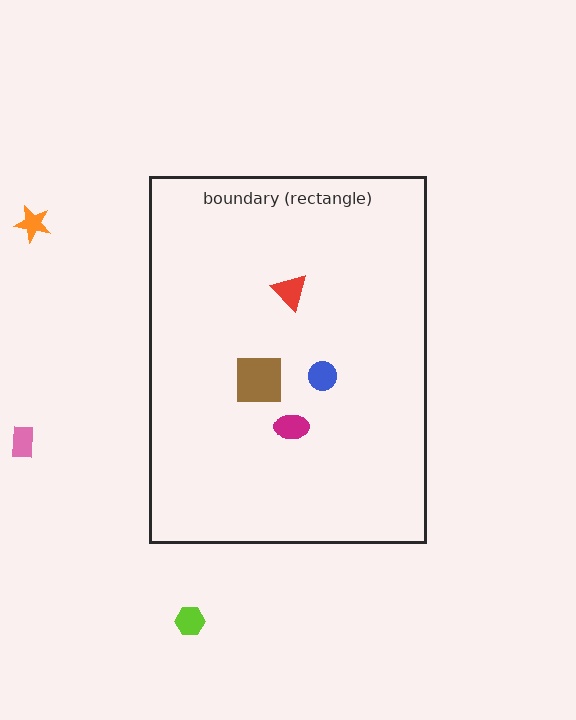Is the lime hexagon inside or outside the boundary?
Outside.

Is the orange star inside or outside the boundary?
Outside.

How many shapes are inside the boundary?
4 inside, 3 outside.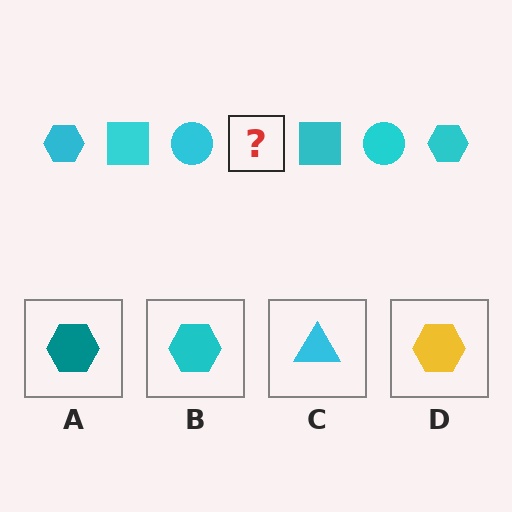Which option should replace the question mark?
Option B.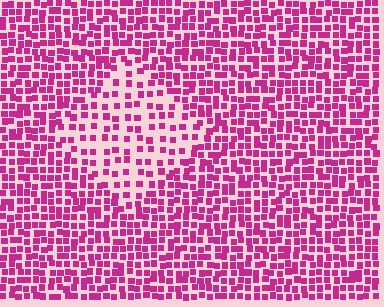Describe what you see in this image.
The image contains small magenta elements arranged at two different densities. A diamond-shaped region is visible where the elements are less densely packed than the surrounding area.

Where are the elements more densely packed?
The elements are more densely packed outside the diamond boundary.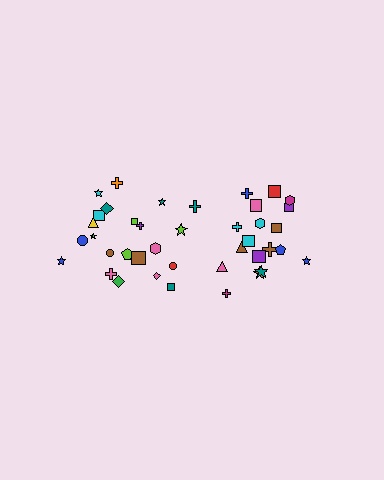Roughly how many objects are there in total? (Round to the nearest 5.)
Roughly 40 objects in total.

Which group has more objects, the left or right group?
The left group.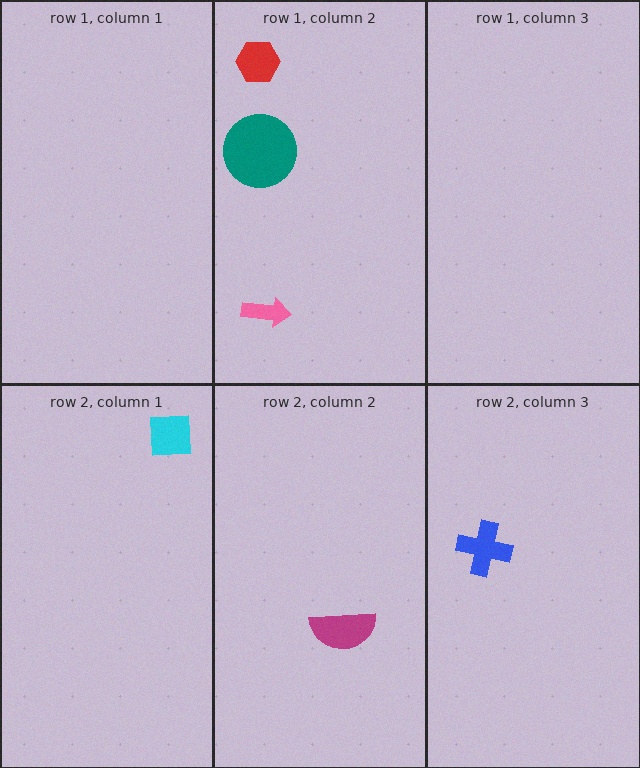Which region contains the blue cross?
The row 2, column 3 region.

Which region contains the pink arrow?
The row 1, column 2 region.